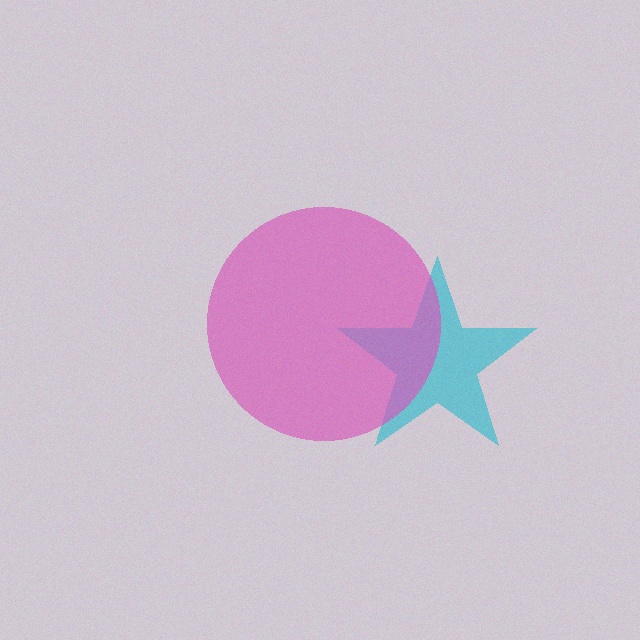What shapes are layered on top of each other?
The layered shapes are: a cyan star, a pink circle.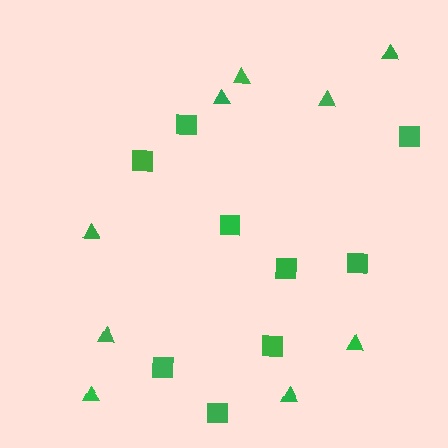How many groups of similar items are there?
There are 2 groups: one group of triangles (9) and one group of squares (9).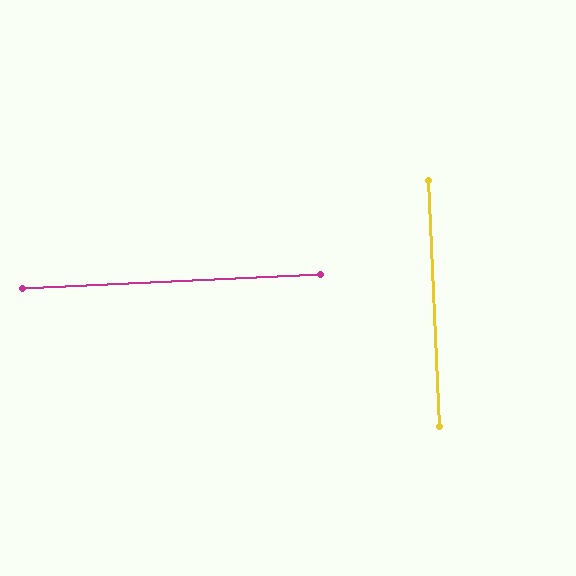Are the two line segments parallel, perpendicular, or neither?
Perpendicular — they meet at approximately 90°.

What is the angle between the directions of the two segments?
Approximately 90 degrees.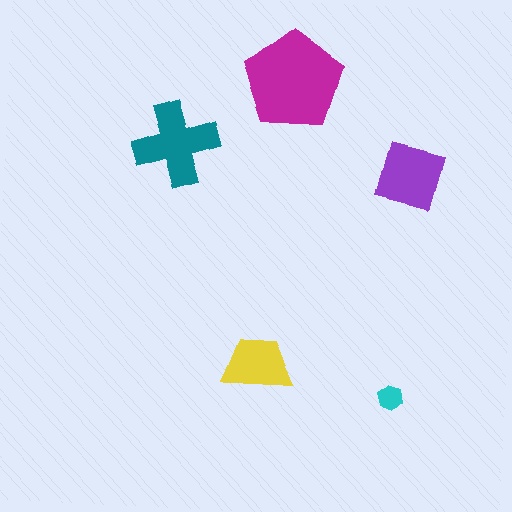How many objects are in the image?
There are 5 objects in the image.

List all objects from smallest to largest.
The cyan hexagon, the yellow trapezoid, the purple square, the teal cross, the magenta pentagon.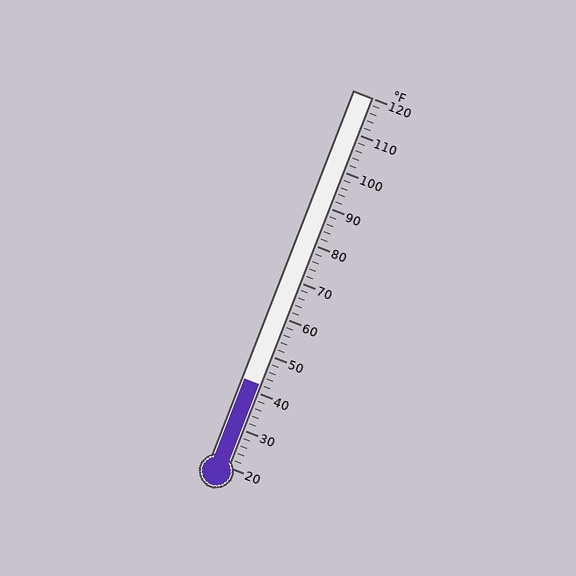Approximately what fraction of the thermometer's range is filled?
The thermometer is filled to approximately 20% of its range.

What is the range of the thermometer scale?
The thermometer scale ranges from 20°F to 120°F.